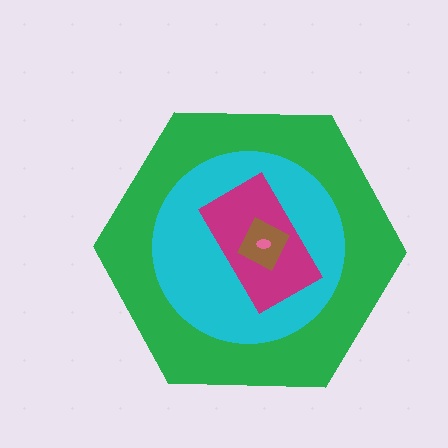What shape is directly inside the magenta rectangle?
The brown diamond.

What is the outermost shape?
The green hexagon.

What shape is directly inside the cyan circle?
The magenta rectangle.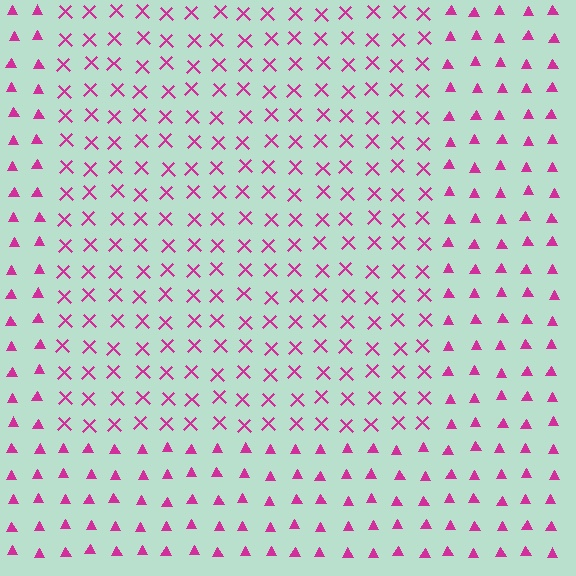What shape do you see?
I see a rectangle.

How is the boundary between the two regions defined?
The boundary is defined by a change in element shape: X marks inside vs. triangles outside. All elements share the same color and spacing.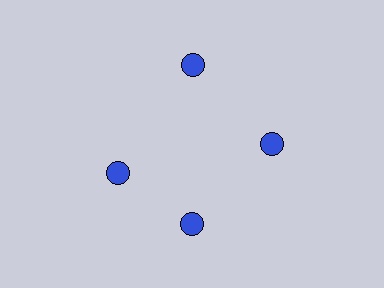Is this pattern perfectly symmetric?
No. The 4 blue circles are arranged in a ring, but one element near the 9 o'clock position is rotated out of alignment along the ring, breaking the 4-fold rotational symmetry.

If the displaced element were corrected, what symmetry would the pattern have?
It would have 4-fold rotational symmetry — the pattern would map onto itself every 90 degrees.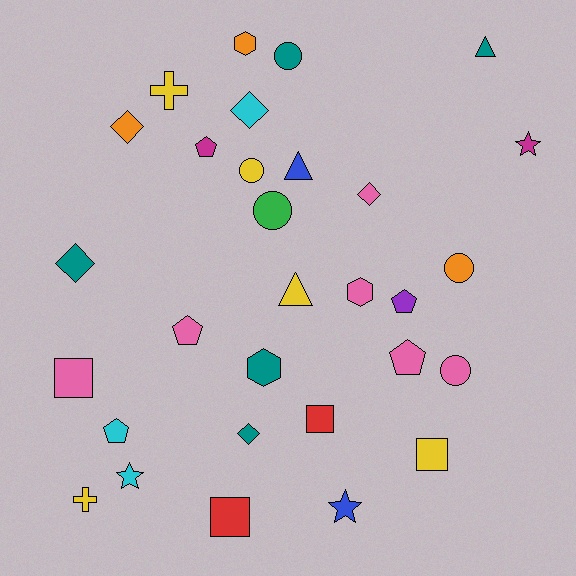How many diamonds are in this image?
There are 5 diamonds.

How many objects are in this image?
There are 30 objects.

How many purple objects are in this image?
There is 1 purple object.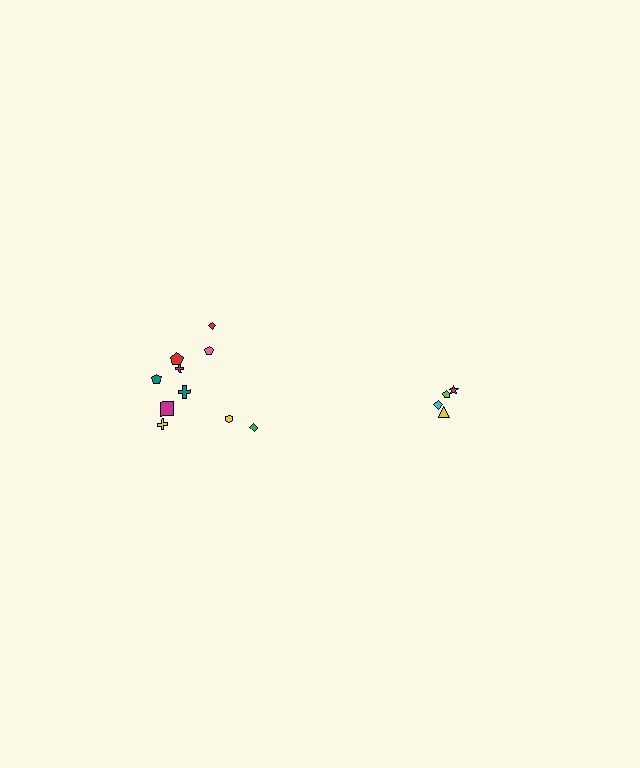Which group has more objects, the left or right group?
The left group.